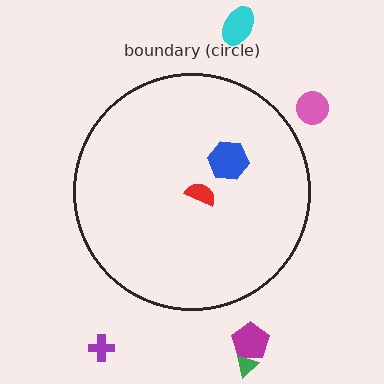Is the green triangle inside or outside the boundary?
Outside.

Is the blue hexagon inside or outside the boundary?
Inside.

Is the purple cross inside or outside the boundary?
Outside.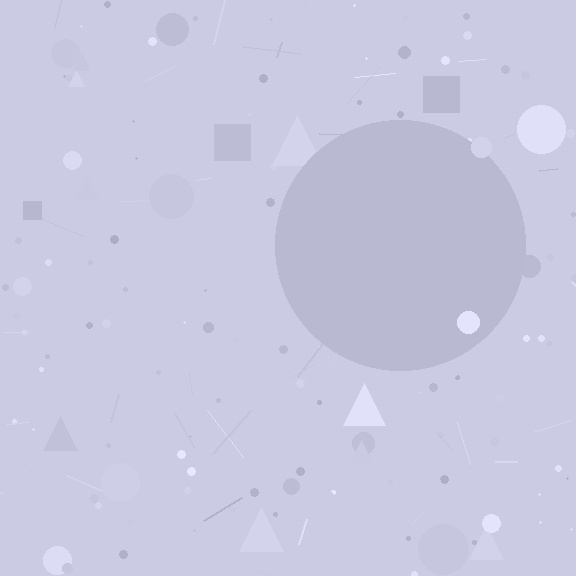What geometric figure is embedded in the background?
A circle is embedded in the background.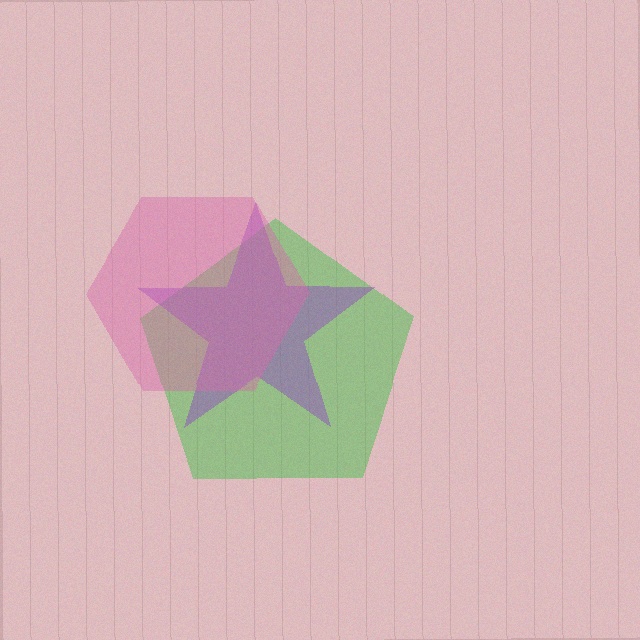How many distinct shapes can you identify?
There are 3 distinct shapes: a green pentagon, a purple star, a pink hexagon.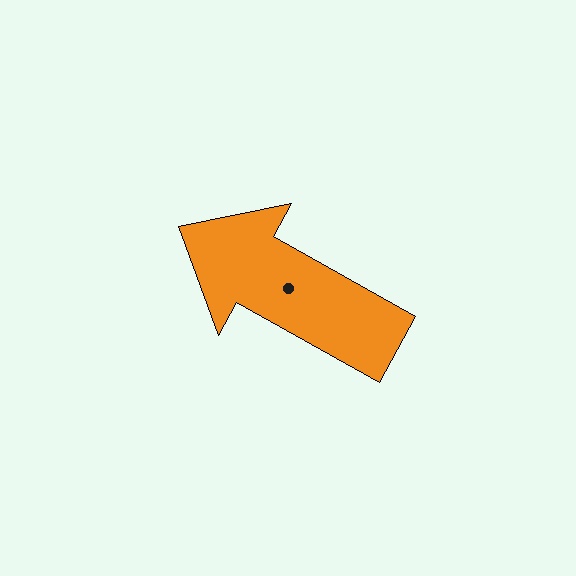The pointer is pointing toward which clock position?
Roughly 10 o'clock.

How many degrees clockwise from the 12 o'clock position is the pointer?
Approximately 299 degrees.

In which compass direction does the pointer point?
Northwest.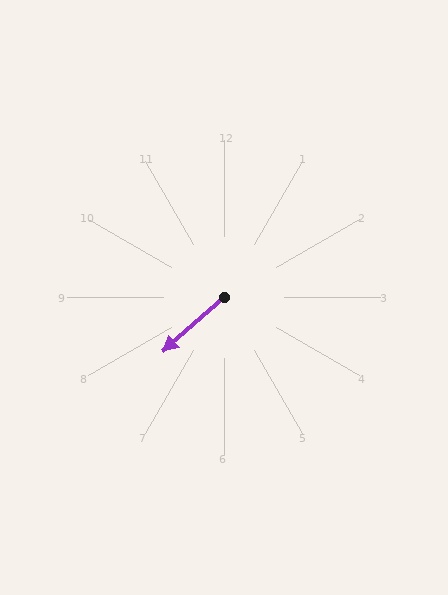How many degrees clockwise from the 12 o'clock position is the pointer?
Approximately 229 degrees.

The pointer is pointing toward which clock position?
Roughly 8 o'clock.